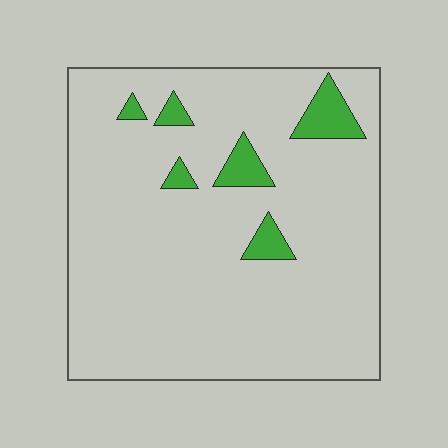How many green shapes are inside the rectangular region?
6.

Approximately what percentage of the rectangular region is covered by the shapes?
Approximately 10%.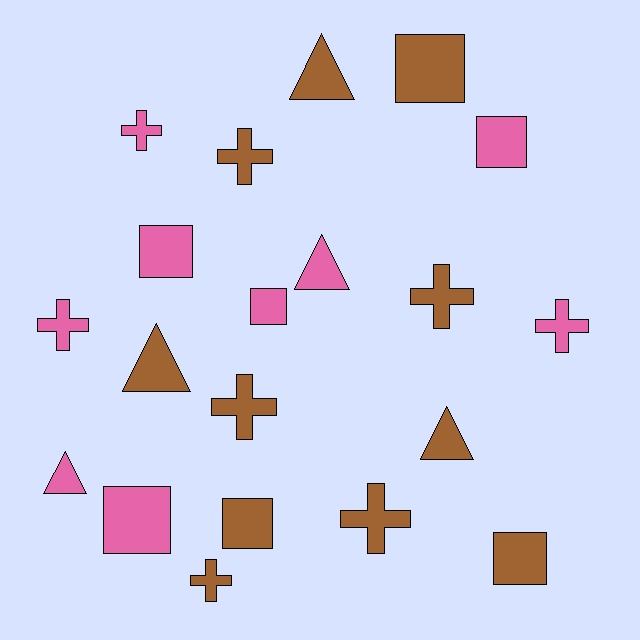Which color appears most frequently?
Brown, with 11 objects.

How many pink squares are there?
There are 4 pink squares.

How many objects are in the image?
There are 20 objects.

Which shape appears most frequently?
Cross, with 8 objects.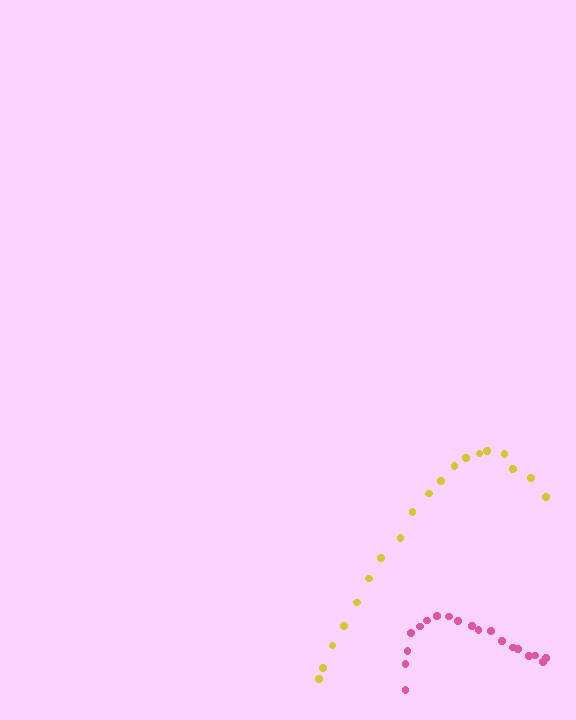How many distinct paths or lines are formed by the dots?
There are 2 distinct paths.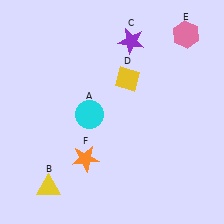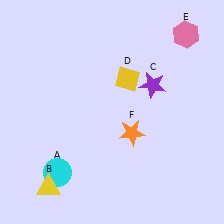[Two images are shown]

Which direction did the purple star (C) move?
The purple star (C) moved down.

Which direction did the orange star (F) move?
The orange star (F) moved right.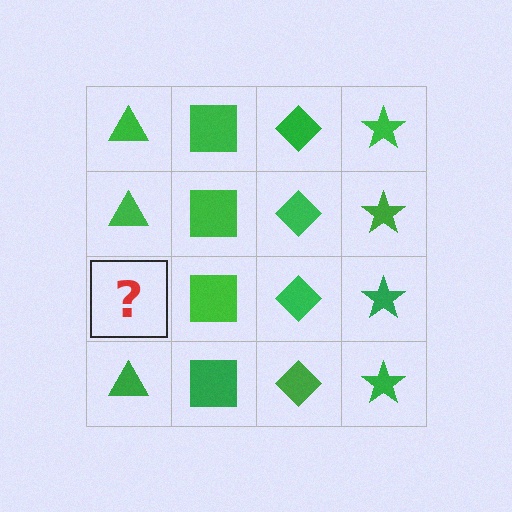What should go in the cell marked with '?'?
The missing cell should contain a green triangle.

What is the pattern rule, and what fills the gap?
The rule is that each column has a consistent shape. The gap should be filled with a green triangle.